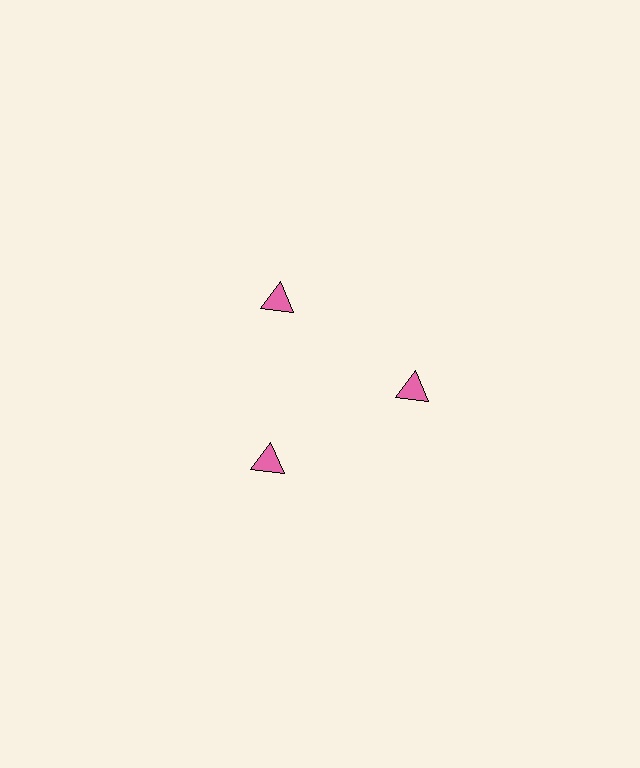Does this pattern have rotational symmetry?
Yes, this pattern has 3-fold rotational symmetry. It looks the same after rotating 120 degrees around the center.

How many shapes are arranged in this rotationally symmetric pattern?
There are 3 shapes, arranged in 3 groups of 1.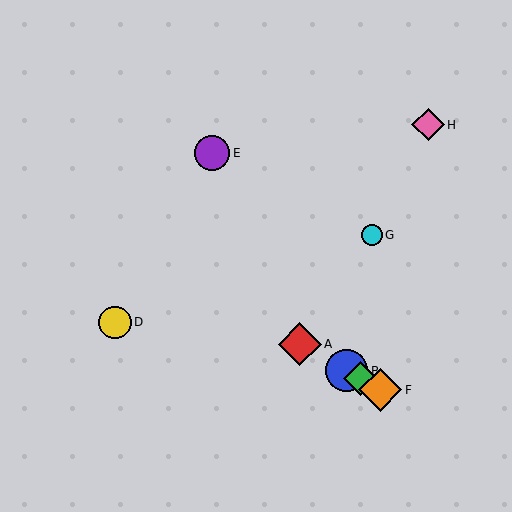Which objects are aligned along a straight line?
Objects A, B, C, F are aligned along a straight line.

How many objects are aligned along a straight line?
4 objects (A, B, C, F) are aligned along a straight line.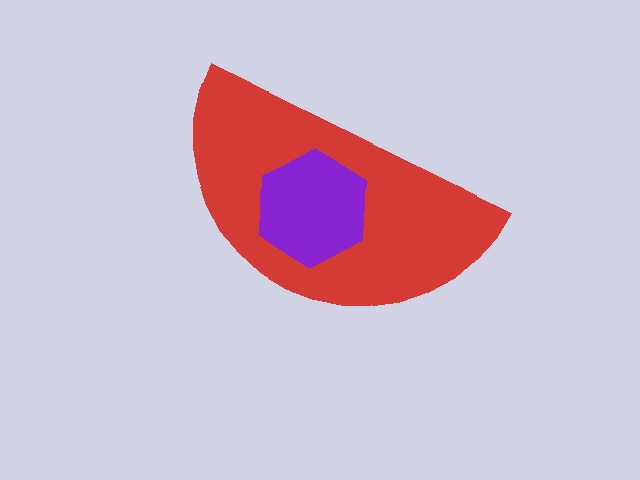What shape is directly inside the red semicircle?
The purple hexagon.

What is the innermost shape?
The purple hexagon.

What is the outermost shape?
The red semicircle.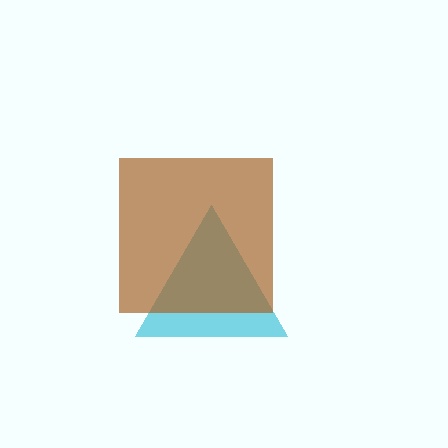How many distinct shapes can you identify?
There are 2 distinct shapes: a cyan triangle, a brown square.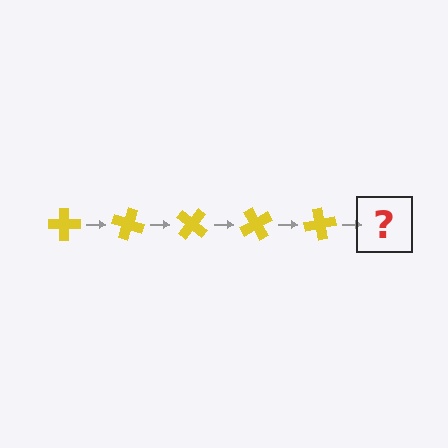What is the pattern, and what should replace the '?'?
The pattern is that the cross rotates 20 degrees each step. The '?' should be a yellow cross rotated 100 degrees.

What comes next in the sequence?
The next element should be a yellow cross rotated 100 degrees.